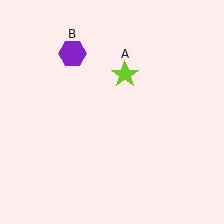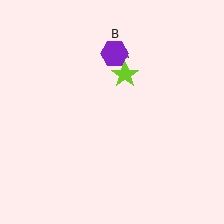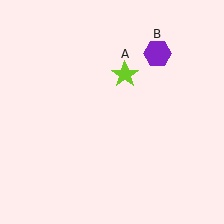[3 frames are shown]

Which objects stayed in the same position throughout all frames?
Lime star (object A) remained stationary.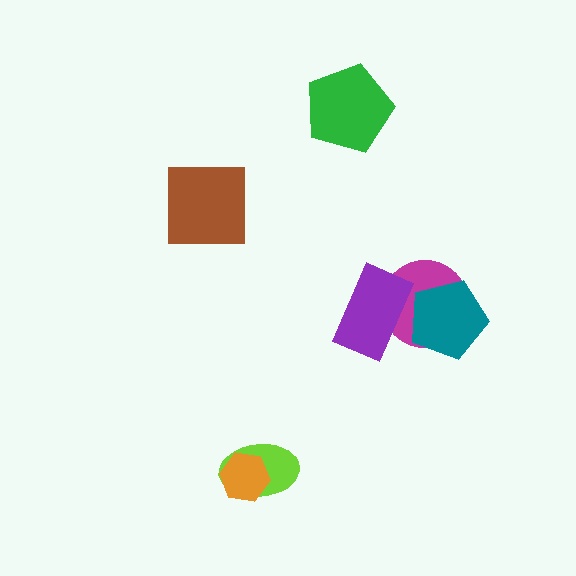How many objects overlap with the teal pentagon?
2 objects overlap with the teal pentagon.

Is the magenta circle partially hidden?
Yes, it is partially covered by another shape.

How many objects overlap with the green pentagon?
0 objects overlap with the green pentagon.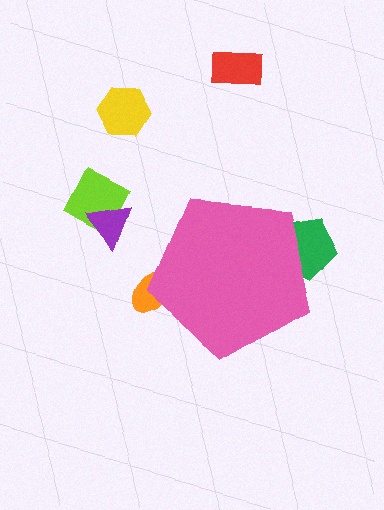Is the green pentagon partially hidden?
Yes, the green pentagon is partially hidden behind the pink pentagon.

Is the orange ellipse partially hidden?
Yes, the orange ellipse is partially hidden behind the pink pentagon.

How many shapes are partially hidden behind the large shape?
2 shapes are partially hidden.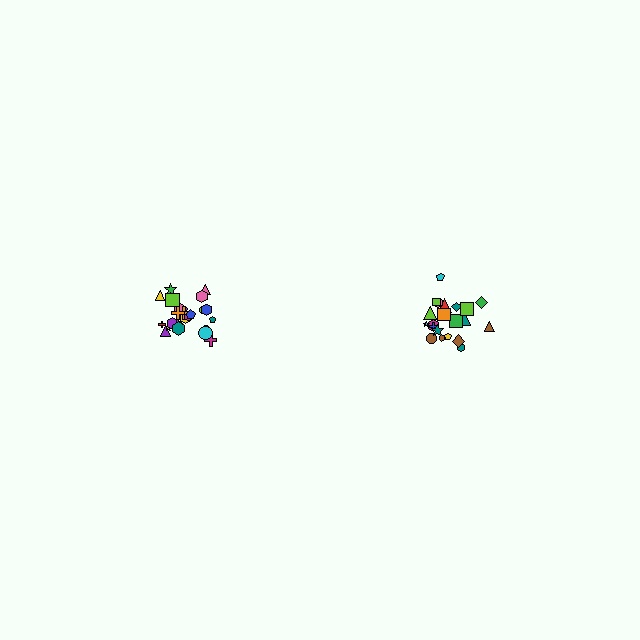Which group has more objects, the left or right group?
The left group.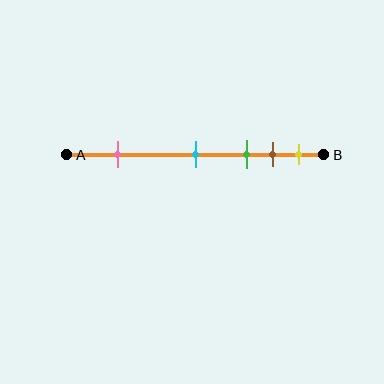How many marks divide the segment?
There are 5 marks dividing the segment.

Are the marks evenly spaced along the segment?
No, the marks are not evenly spaced.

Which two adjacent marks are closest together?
The brown and yellow marks are the closest adjacent pair.